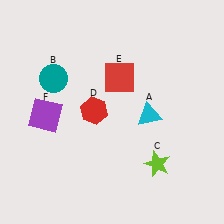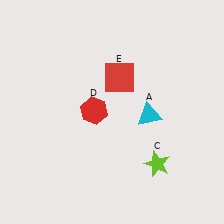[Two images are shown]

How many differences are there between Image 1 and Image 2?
There are 2 differences between the two images.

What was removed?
The teal circle (B), the purple square (F) were removed in Image 2.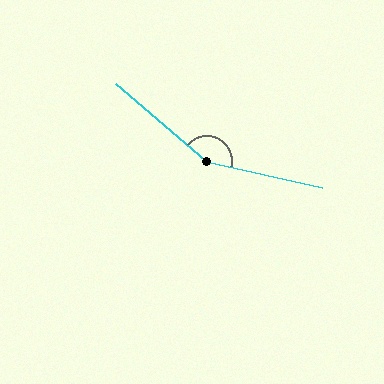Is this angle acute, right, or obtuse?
It is obtuse.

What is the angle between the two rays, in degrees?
Approximately 152 degrees.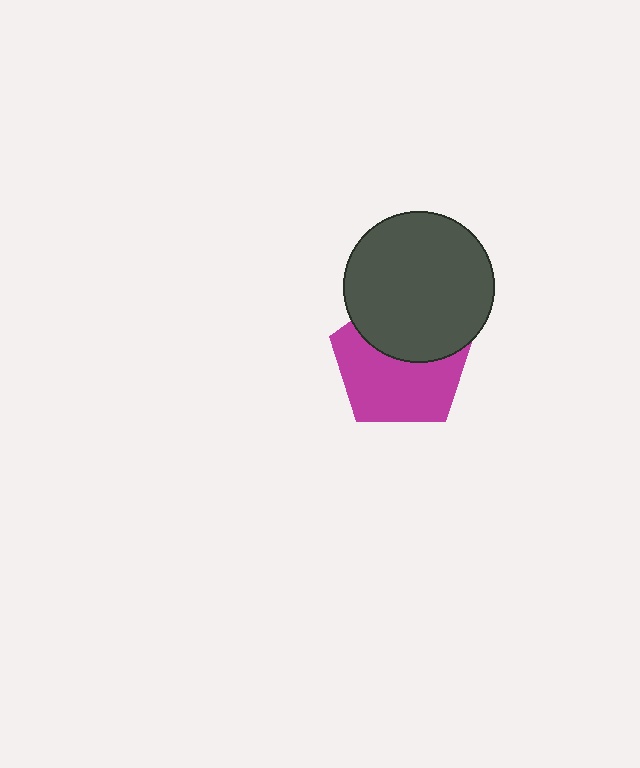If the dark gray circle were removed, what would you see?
You would see the complete magenta pentagon.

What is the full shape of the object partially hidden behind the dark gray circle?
The partially hidden object is a magenta pentagon.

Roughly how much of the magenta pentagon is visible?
About half of it is visible (roughly 59%).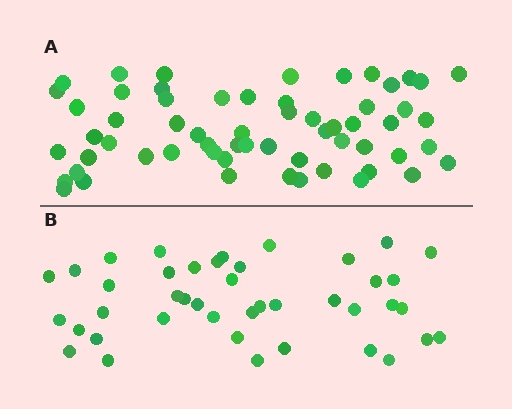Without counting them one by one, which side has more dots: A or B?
Region A (the top region) has more dots.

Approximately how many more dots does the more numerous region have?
Region A has approximately 20 more dots than region B.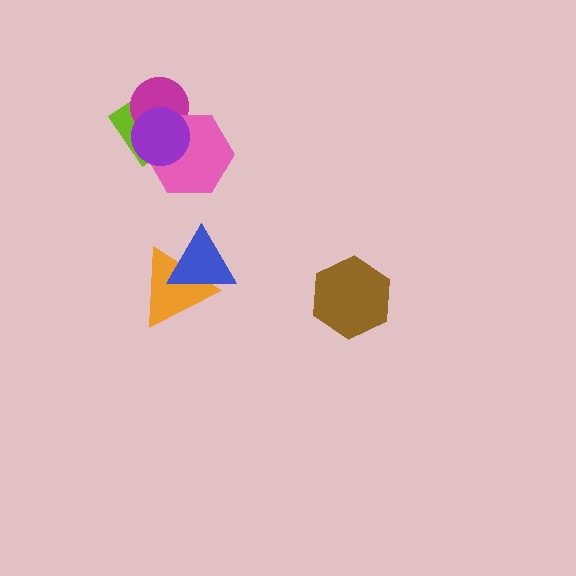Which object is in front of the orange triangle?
The blue triangle is in front of the orange triangle.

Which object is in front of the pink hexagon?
The purple circle is in front of the pink hexagon.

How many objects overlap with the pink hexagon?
3 objects overlap with the pink hexagon.